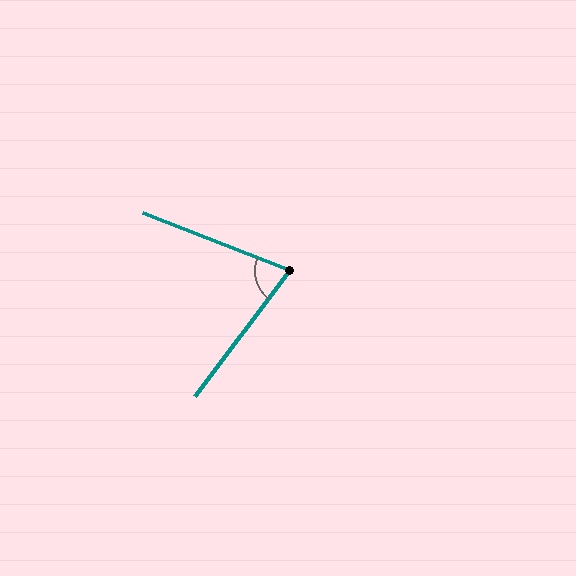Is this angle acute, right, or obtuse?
It is acute.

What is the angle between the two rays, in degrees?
Approximately 74 degrees.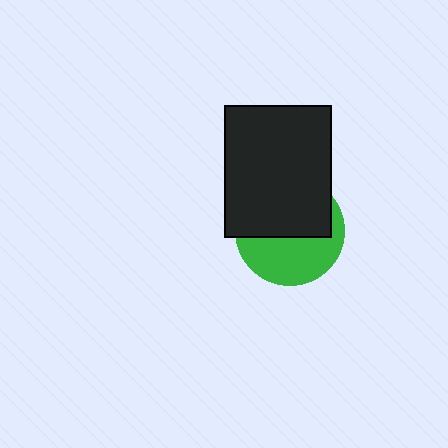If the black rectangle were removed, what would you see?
You would see the complete green circle.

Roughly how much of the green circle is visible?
About half of it is visible (roughly 47%).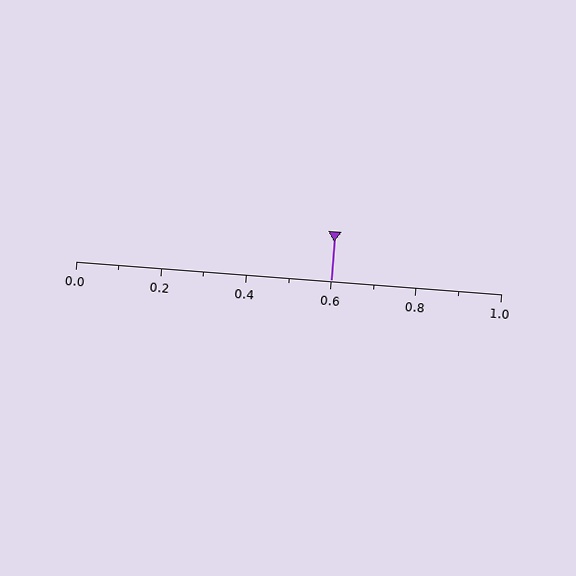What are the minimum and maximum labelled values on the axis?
The axis runs from 0.0 to 1.0.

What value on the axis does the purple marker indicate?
The marker indicates approximately 0.6.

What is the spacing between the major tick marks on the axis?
The major ticks are spaced 0.2 apart.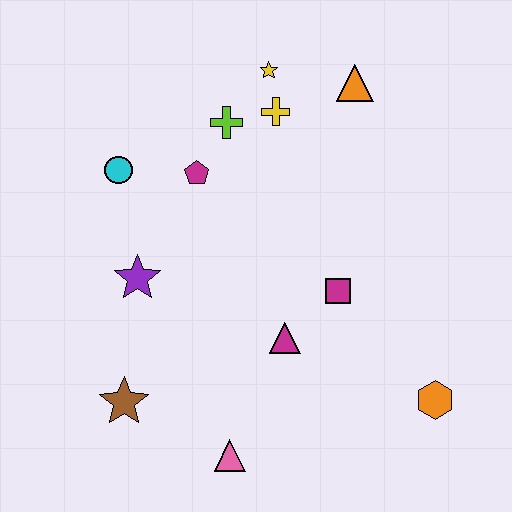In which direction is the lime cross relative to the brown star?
The lime cross is above the brown star.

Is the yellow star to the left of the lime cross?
No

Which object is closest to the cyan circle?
The magenta pentagon is closest to the cyan circle.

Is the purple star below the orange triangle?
Yes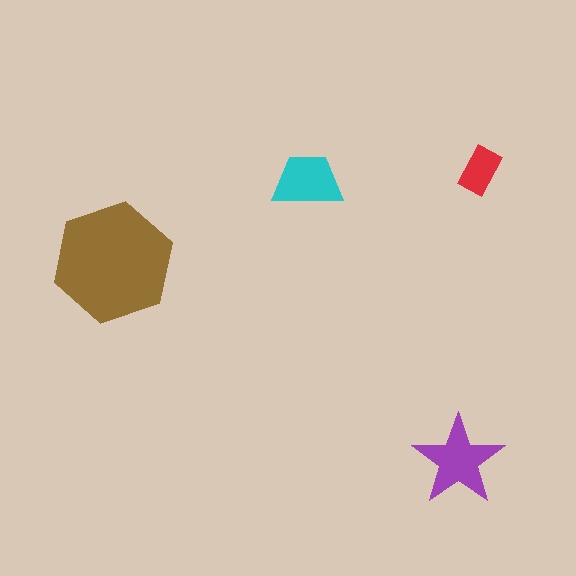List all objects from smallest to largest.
The red rectangle, the cyan trapezoid, the purple star, the brown hexagon.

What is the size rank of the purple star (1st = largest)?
2nd.